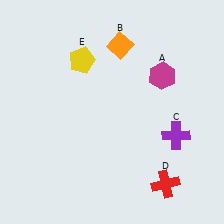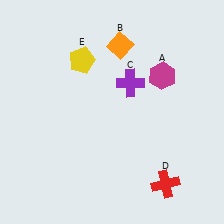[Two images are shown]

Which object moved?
The purple cross (C) moved up.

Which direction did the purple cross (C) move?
The purple cross (C) moved up.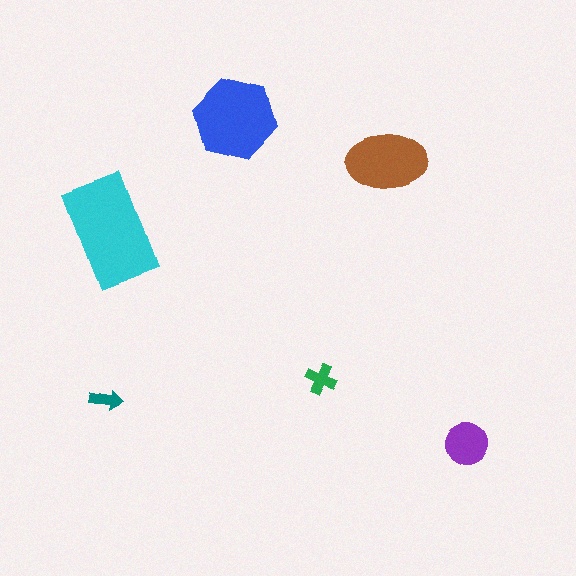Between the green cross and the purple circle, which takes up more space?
The purple circle.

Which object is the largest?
The cyan rectangle.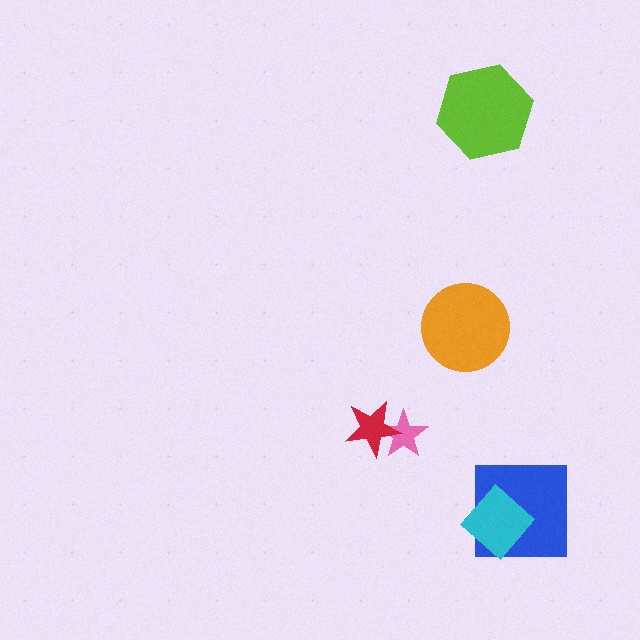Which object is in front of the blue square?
The cyan diamond is in front of the blue square.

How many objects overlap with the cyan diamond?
1 object overlaps with the cyan diamond.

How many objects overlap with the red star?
1 object overlaps with the red star.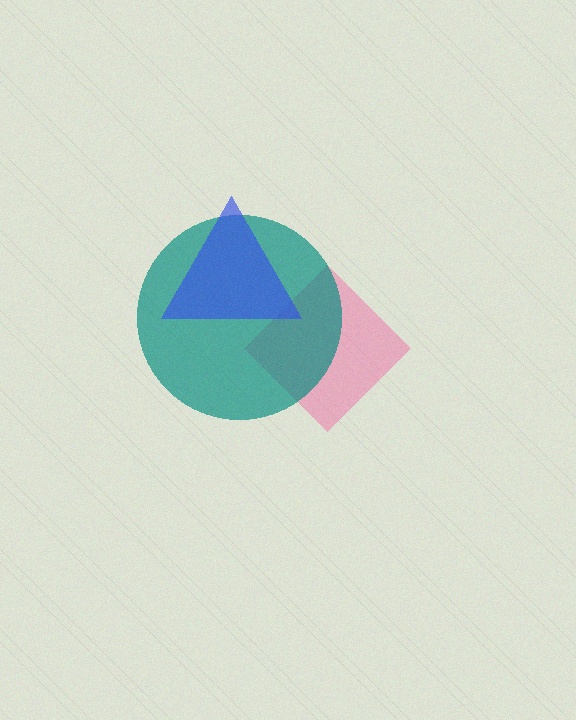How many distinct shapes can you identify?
There are 3 distinct shapes: a pink diamond, a teal circle, a blue triangle.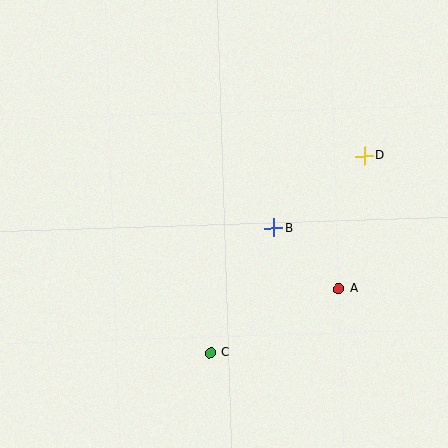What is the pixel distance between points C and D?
The distance between C and D is 250 pixels.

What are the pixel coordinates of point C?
Point C is at (211, 353).